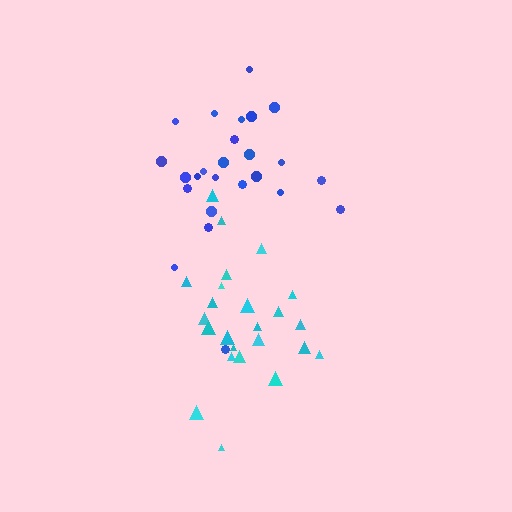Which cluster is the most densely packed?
Cyan.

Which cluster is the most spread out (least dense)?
Blue.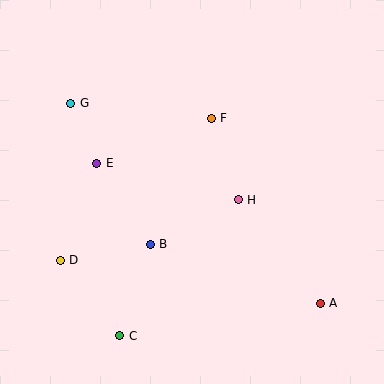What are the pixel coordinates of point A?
Point A is at (320, 303).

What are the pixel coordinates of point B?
Point B is at (150, 244).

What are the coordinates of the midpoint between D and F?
The midpoint between D and F is at (136, 189).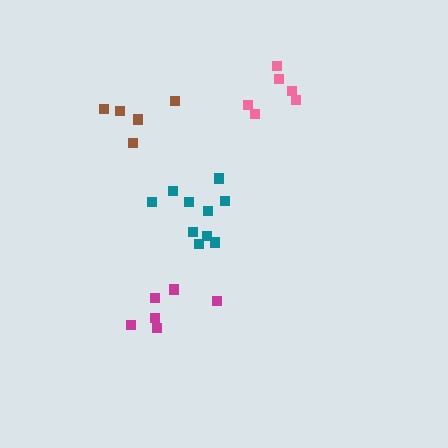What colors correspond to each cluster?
The clusters are colored: brown, teal, magenta, pink.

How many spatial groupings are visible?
There are 4 spatial groupings.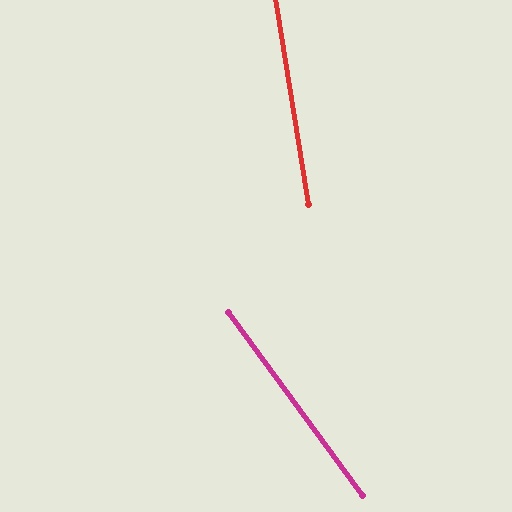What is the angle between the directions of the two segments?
Approximately 27 degrees.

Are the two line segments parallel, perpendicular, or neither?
Neither parallel nor perpendicular — they differ by about 27°.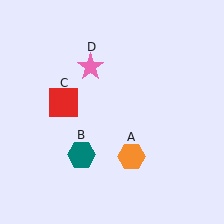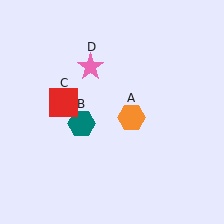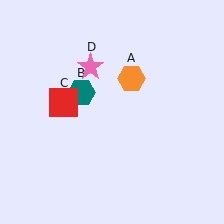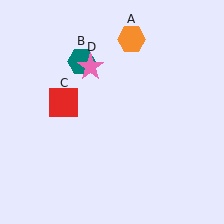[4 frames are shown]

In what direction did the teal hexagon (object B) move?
The teal hexagon (object B) moved up.